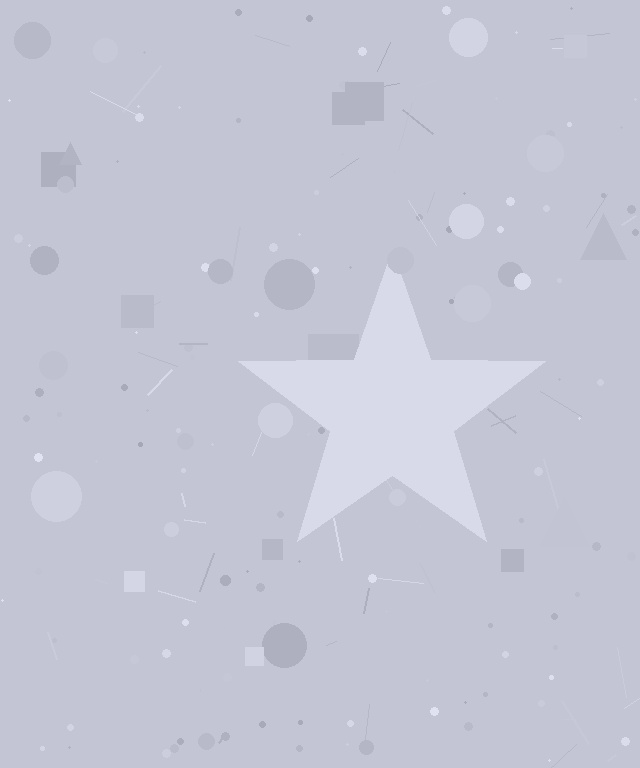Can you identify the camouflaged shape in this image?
The camouflaged shape is a star.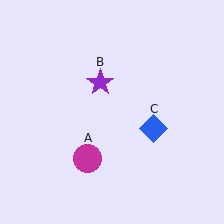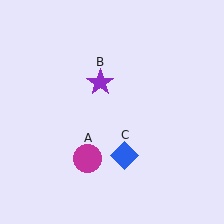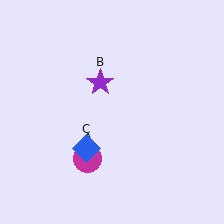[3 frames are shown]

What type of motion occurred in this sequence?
The blue diamond (object C) rotated clockwise around the center of the scene.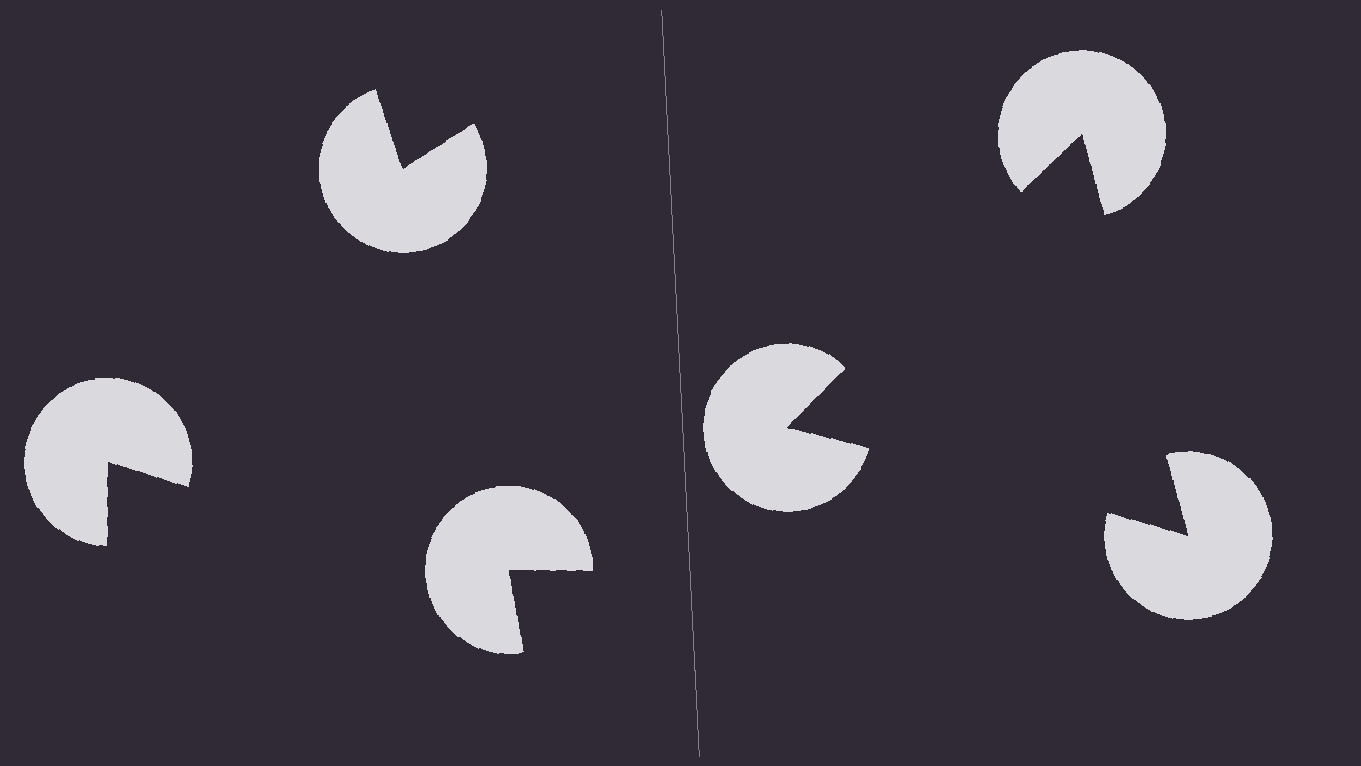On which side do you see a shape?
An illusory triangle appears on the right side. On the left side the wedge cuts are rotated, so no coherent shape forms.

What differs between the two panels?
The pac-man discs are positioned identically on both sides; only the wedge orientations differ. On the right they align to a triangle; on the left they are misaligned.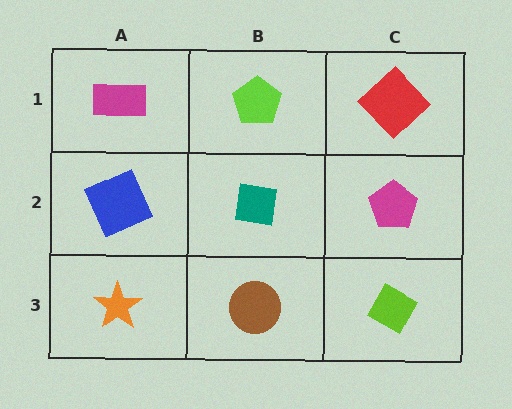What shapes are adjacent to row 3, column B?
A teal square (row 2, column B), an orange star (row 3, column A), a lime diamond (row 3, column C).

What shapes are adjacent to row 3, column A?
A blue square (row 2, column A), a brown circle (row 3, column B).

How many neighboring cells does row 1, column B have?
3.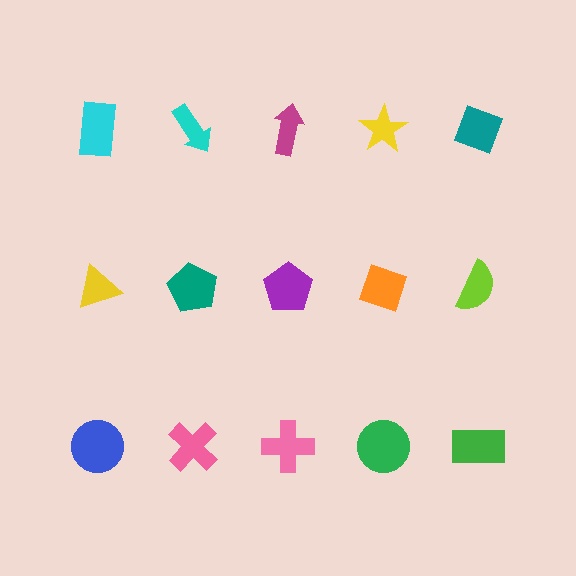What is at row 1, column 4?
A yellow star.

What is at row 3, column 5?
A green rectangle.